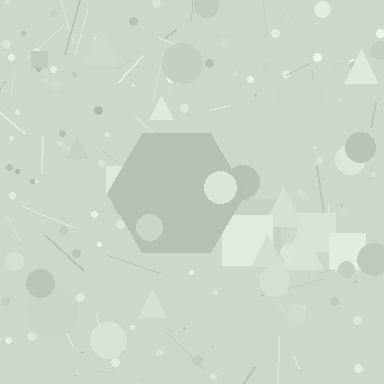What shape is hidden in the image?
A hexagon is hidden in the image.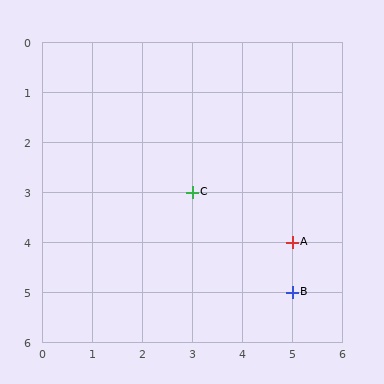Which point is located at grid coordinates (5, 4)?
Point A is at (5, 4).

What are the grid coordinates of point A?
Point A is at grid coordinates (5, 4).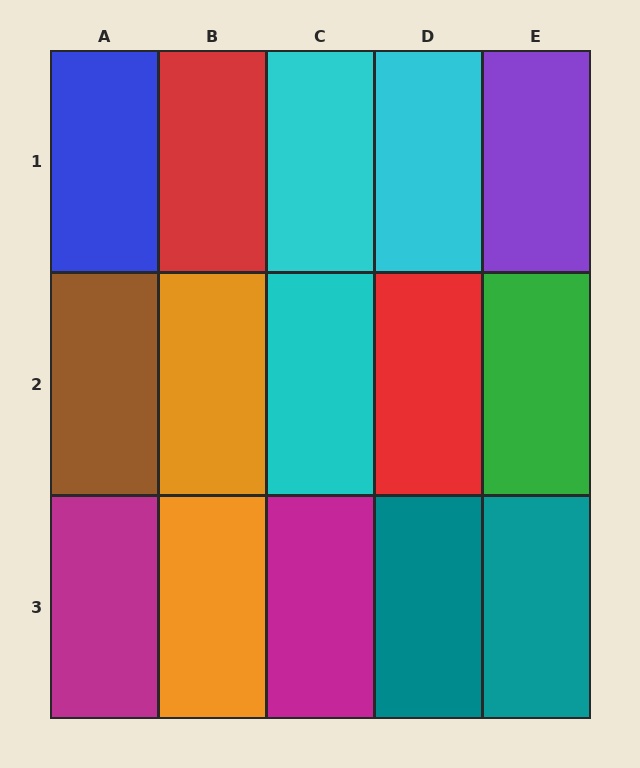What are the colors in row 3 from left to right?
Magenta, orange, magenta, teal, teal.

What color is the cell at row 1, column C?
Cyan.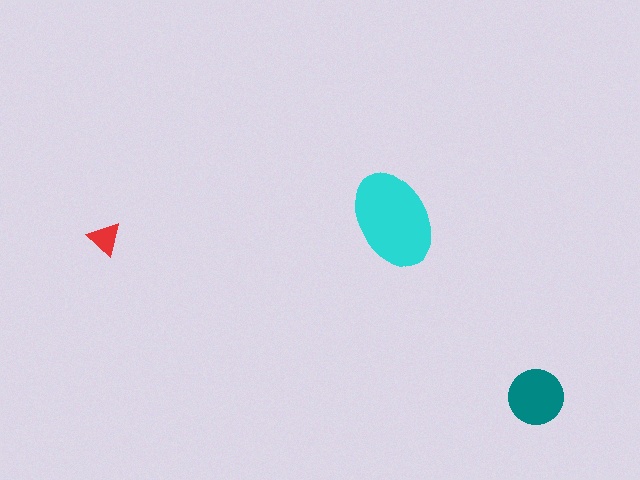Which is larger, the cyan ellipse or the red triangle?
The cyan ellipse.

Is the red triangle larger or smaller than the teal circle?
Smaller.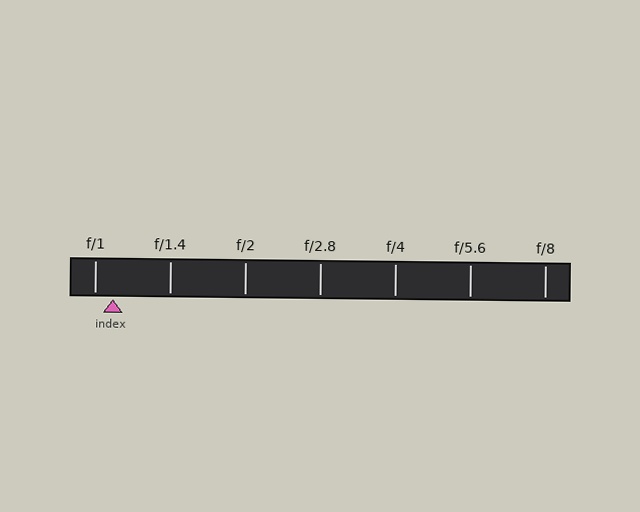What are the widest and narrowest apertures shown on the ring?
The widest aperture shown is f/1 and the narrowest is f/8.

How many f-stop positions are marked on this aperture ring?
There are 7 f-stop positions marked.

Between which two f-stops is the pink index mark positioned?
The index mark is between f/1 and f/1.4.